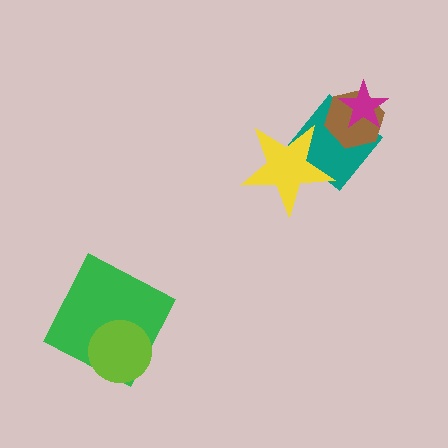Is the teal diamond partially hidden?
Yes, it is partially covered by another shape.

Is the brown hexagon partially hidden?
Yes, it is partially covered by another shape.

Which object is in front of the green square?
The lime circle is in front of the green square.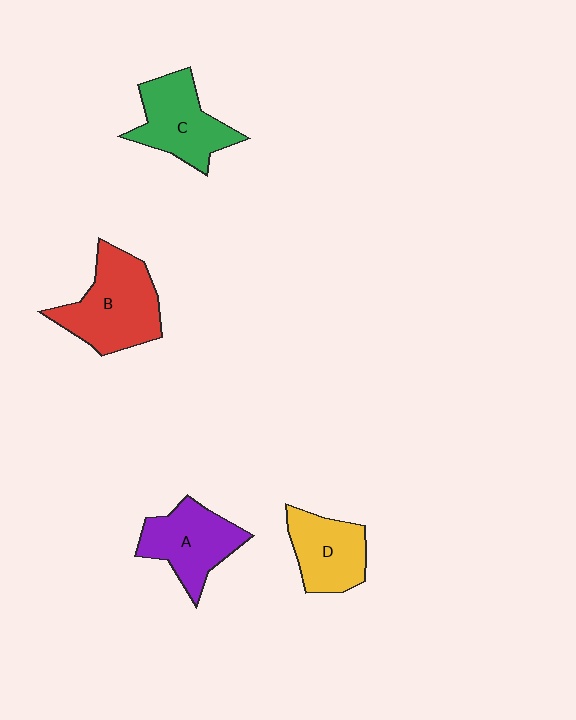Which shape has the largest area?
Shape B (red).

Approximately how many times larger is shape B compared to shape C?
Approximately 1.2 times.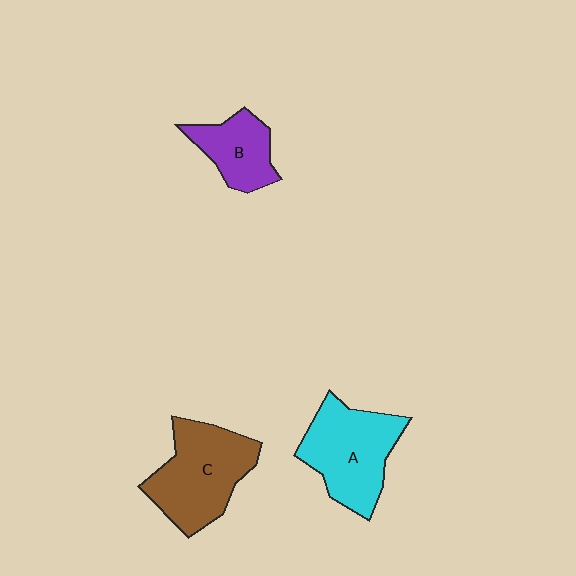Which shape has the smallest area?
Shape B (purple).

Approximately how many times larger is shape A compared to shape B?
Approximately 1.7 times.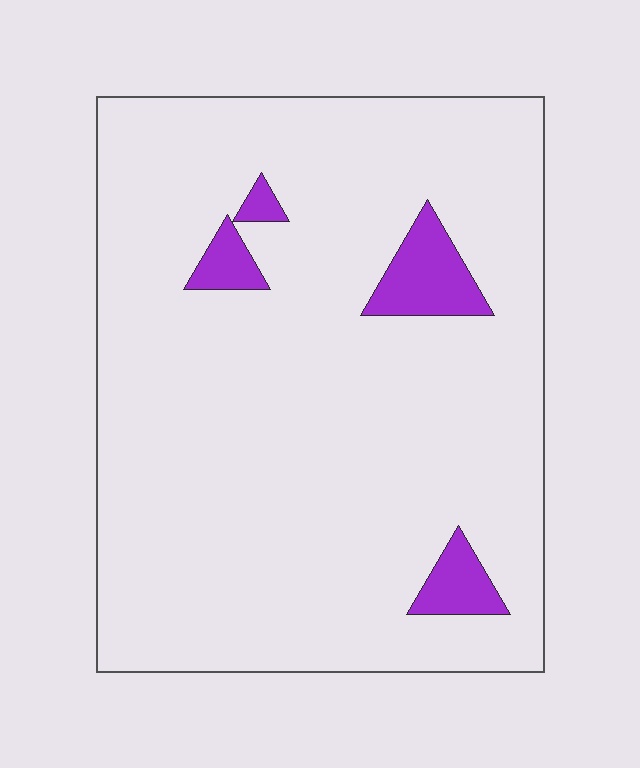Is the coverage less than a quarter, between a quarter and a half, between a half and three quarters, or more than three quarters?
Less than a quarter.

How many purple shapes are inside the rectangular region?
4.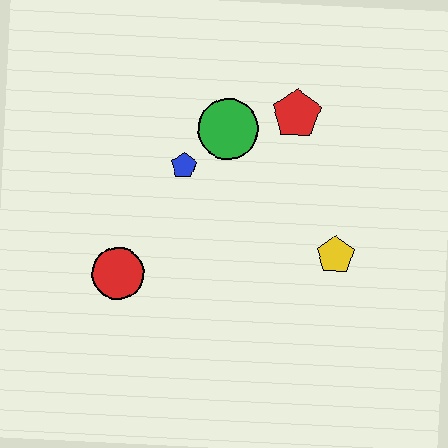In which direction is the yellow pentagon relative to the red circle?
The yellow pentagon is to the right of the red circle.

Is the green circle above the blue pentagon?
Yes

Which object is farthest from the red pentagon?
The red circle is farthest from the red pentagon.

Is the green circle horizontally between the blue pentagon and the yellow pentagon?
Yes